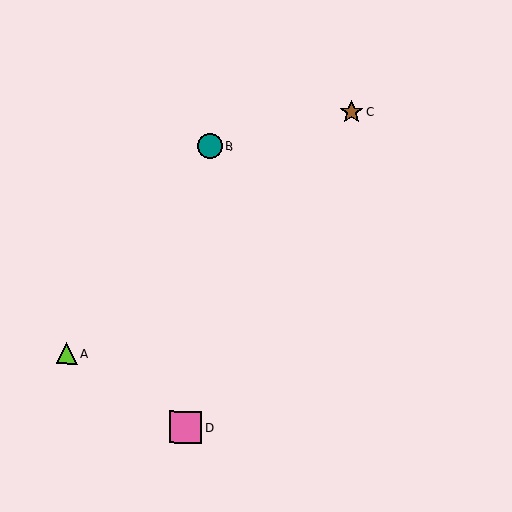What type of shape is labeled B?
Shape B is a teal circle.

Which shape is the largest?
The pink square (labeled D) is the largest.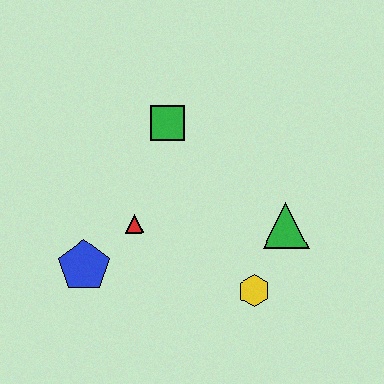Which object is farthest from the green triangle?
The blue pentagon is farthest from the green triangle.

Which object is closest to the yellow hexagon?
The green triangle is closest to the yellow hexagon.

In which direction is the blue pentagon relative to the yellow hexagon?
The blue pentagon is to the left of the yellow hexagon.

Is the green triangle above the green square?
No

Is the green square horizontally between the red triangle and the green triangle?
Yes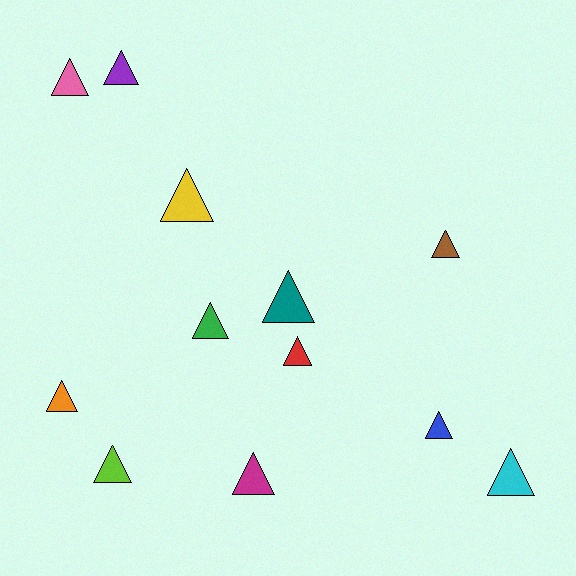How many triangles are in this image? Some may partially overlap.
There are 12 triangles.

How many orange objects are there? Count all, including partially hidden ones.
There is 1 orange object.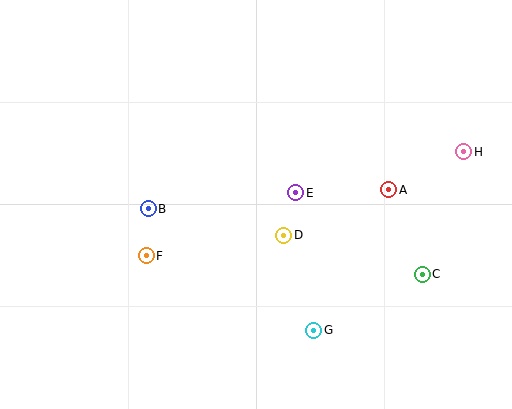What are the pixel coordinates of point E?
Point E is at (296, 193).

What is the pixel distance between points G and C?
The distance between G and C is 122 pixels.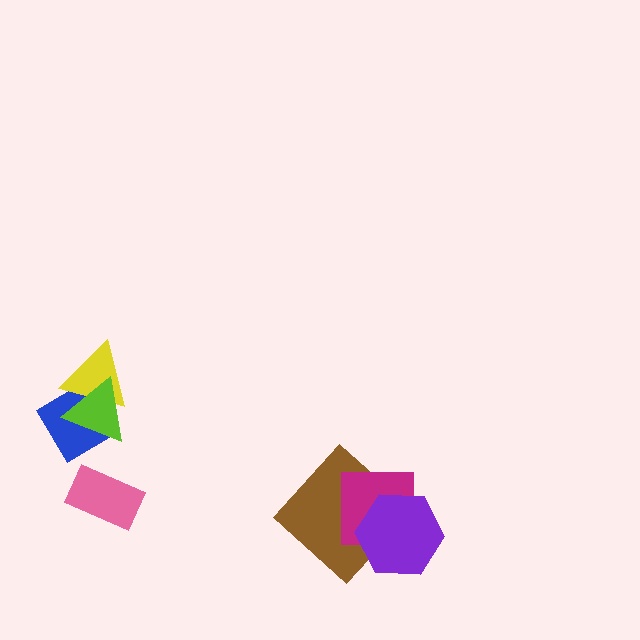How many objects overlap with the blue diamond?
2 objects overlap with the blue diamond.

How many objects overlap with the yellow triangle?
2 objects overlap with the yellow triangle.